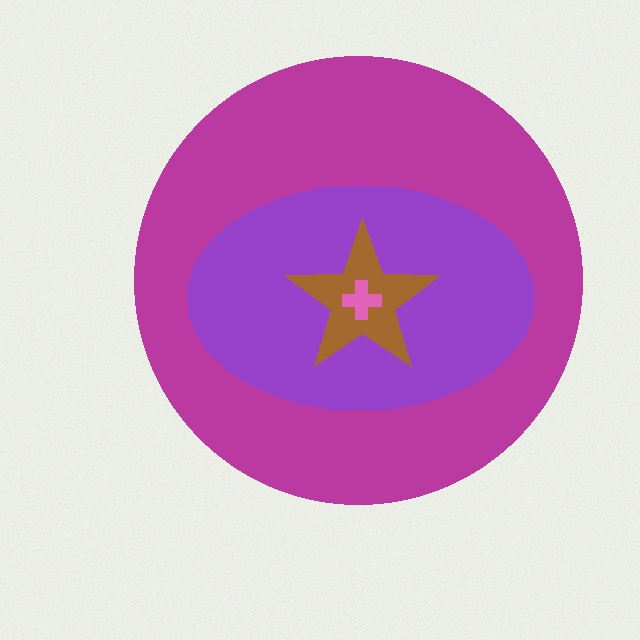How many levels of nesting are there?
4.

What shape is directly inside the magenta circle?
The purple ellipse.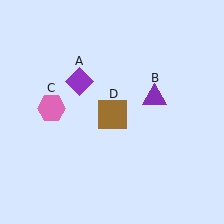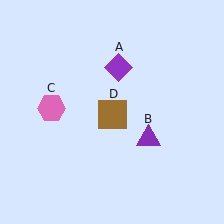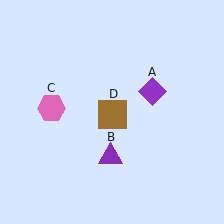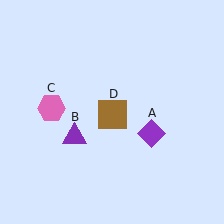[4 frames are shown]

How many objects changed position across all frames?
2 objects changed position: purple diamond (object A), purple triangle (object B).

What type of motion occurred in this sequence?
The purple diamond (object A), purple triangle (object B) rotated clockwise around the center of the scene.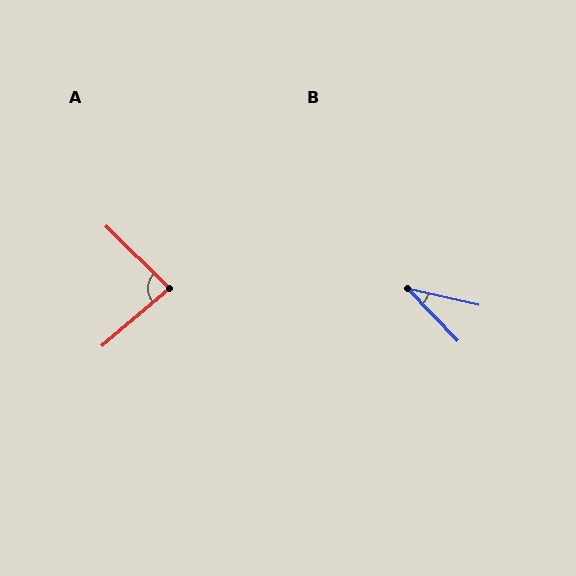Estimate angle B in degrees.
Approximately 33 degrees.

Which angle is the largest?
A, at approximately 85 degrees.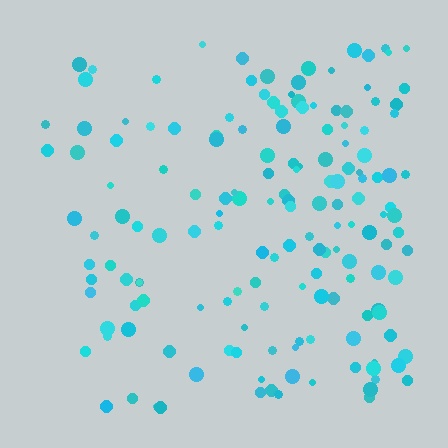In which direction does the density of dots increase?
From left to right, with the right side densest.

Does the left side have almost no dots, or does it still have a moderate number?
Still a moderate number, just noticeably fewer than the right.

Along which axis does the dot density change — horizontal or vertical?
Horizontal.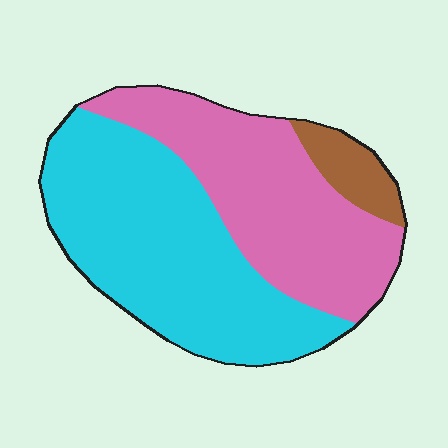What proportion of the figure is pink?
Pink covers roughly 40% of the figure.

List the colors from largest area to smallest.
From largest to smallest: cyan, pink, brown.